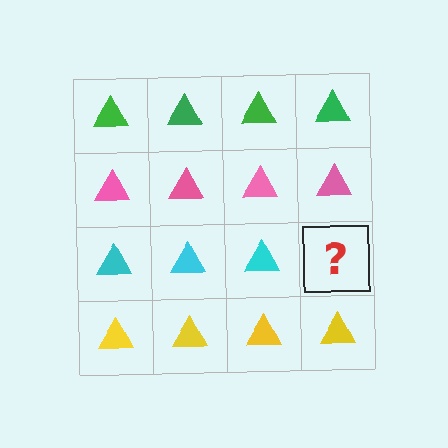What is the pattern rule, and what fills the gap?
The rule is that each row has a consistent color. The gap should be filled with a cyan triangle.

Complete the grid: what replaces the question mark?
The question mark should be replaced with a cyan triangle.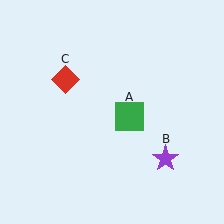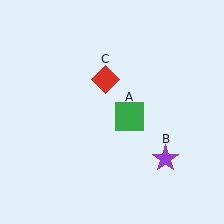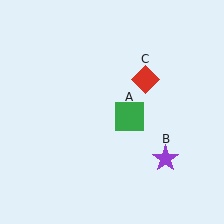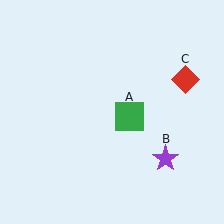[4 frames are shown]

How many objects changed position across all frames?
1 object changed position: red diamond (object C).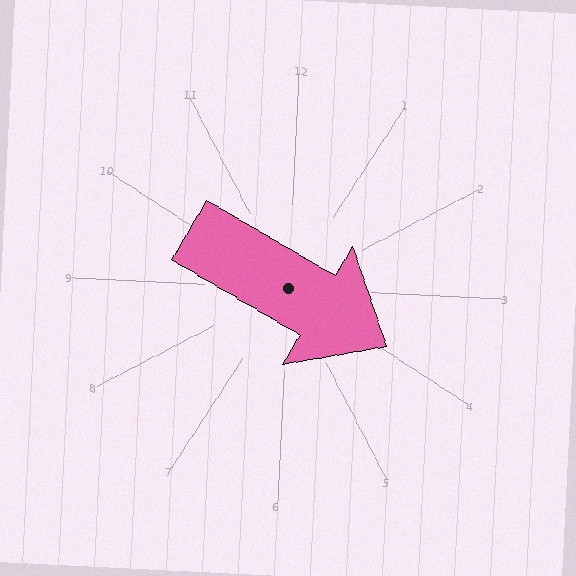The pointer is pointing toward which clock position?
Roughly 4 o'clock.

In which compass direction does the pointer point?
Southeast.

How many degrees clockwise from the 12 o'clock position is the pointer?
Approximately 118 degrees.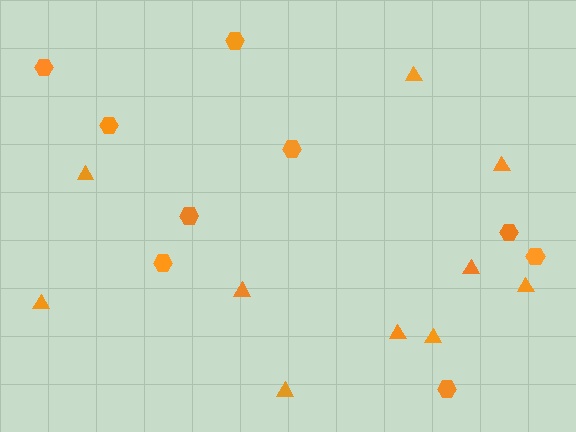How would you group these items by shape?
There are 2 groups: one group of triangles (10) and one group of hexagons (9).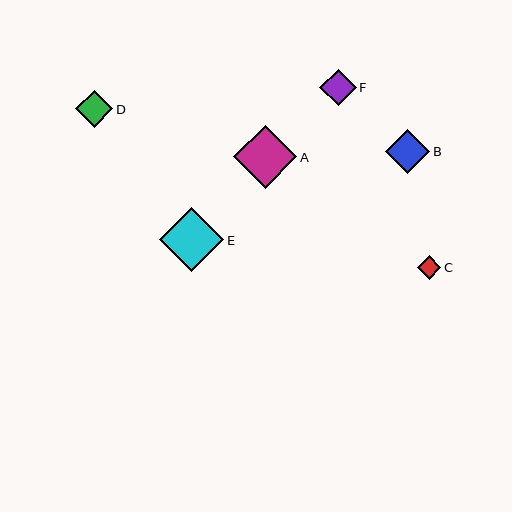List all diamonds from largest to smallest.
From largest to smallest: E, A, B, D, F, C.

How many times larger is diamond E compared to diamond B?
Diamond E is approximately 1.5 times the size of diamond B.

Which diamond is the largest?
Diamond E is the largest with a size of approximately 65 pixels.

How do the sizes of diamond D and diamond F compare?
Diamond D and diamond F are approximately the same size.